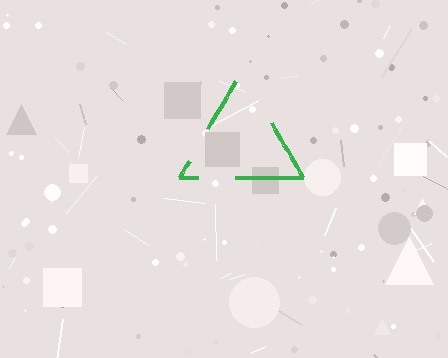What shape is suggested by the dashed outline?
The dashed outline suggests a triangle.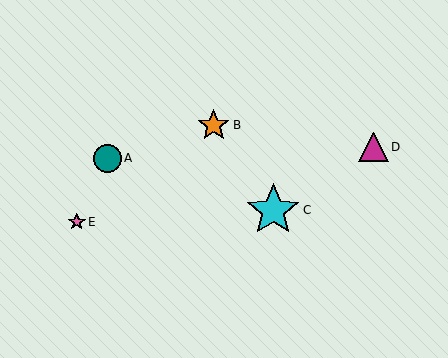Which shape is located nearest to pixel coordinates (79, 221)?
The pink star (labeled E) at (77, 222) is nearest to that location.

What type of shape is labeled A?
Shape A is a teal circle.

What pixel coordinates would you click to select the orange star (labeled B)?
Click at (214, 125) to select the orange star B.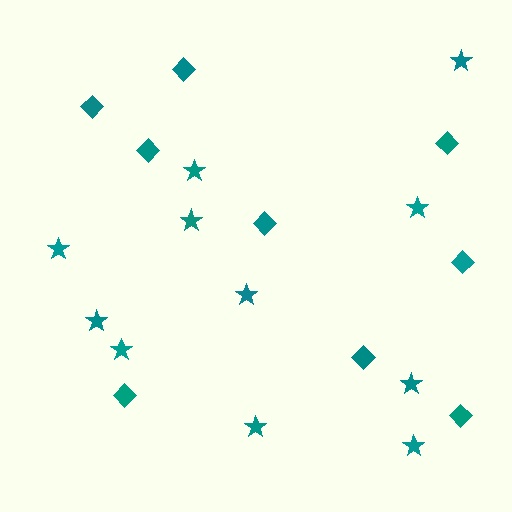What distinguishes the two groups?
There are 2 groups: one group of diamonds (9) and one group of stars (11).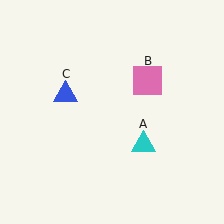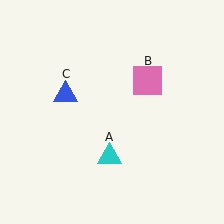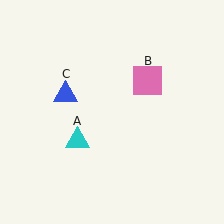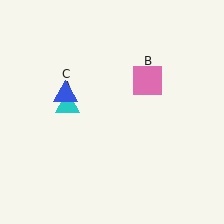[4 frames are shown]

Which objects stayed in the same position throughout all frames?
Pink square (object B) and blue triangle (object C) remained stationary.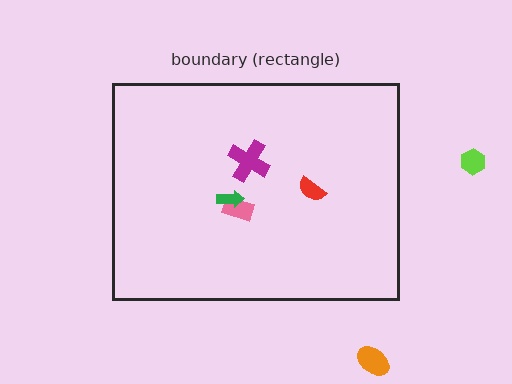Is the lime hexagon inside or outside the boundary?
Outside.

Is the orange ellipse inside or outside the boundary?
Outside.